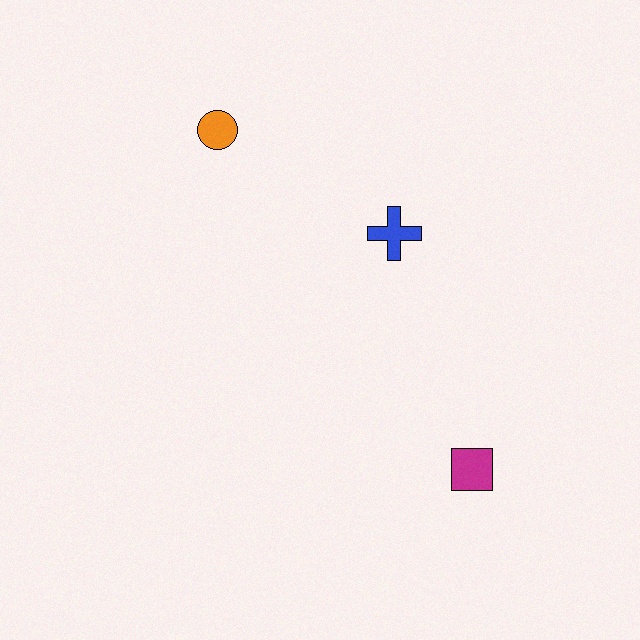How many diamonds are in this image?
There are no diamonds.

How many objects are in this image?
There are 3 objects.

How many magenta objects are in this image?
There is 1 magenta object.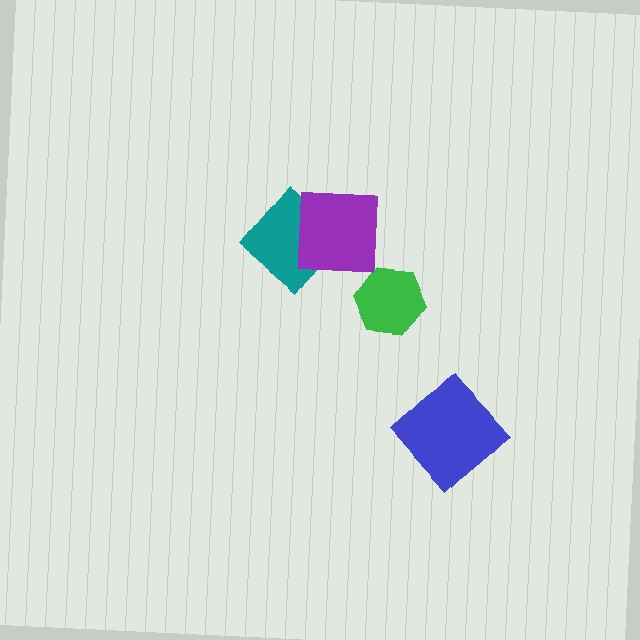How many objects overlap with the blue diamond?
0 objects overlap with the blue diamond.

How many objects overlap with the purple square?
1 object overlaps with the purple square.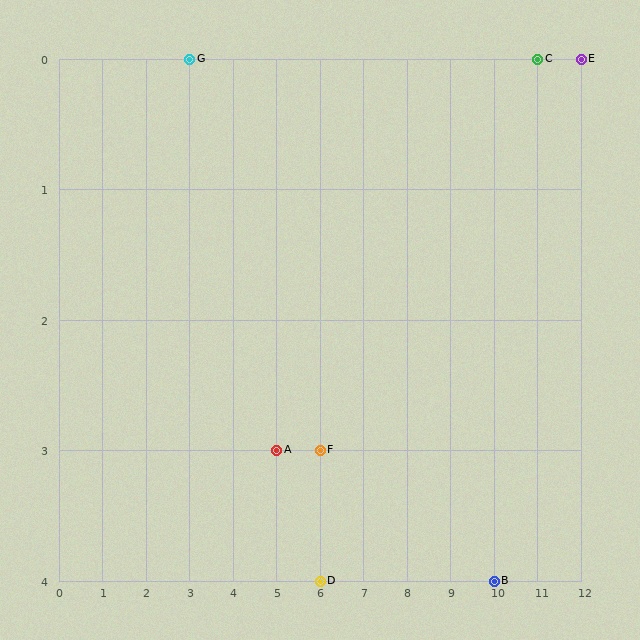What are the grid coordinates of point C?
Point C is at grid coordinates (11, 0).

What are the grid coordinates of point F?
Point F is at grid coordinates (6, 3).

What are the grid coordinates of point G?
Point G is at grid coordinates (3, 0).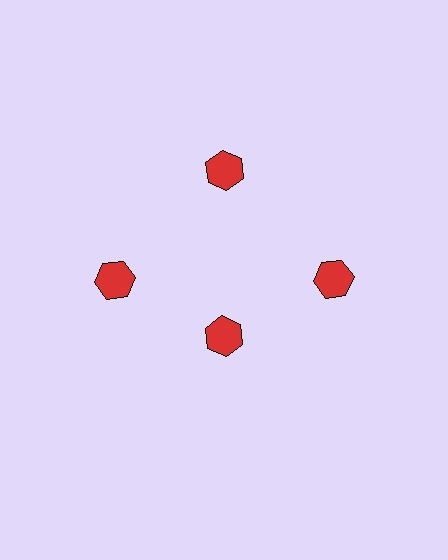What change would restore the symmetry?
The symmetry would be restored by moving it outward, back onto the ring so that all 4 hexagons sit at equal angles and equal distance from the center.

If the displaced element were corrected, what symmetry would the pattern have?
It would have 4-fold rotational symmetry — the pattern would map onto itself every 90 degrees.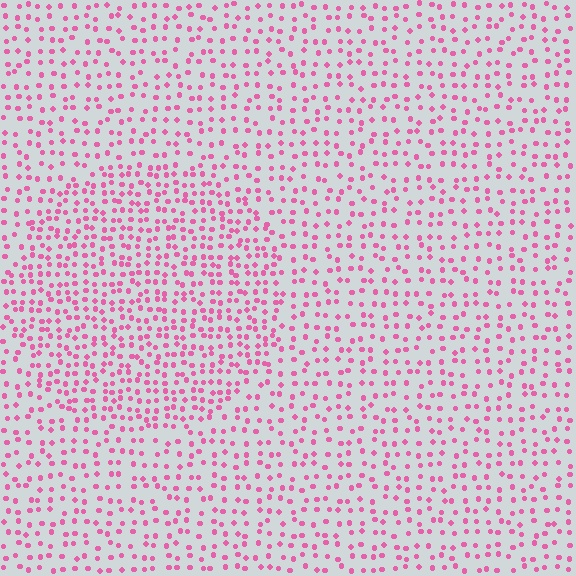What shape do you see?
I see a circle.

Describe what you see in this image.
The image contains small pink elements arranged at two different densities. A circle-shaped region is visible where the elements are more densely packed than the surrounding area.